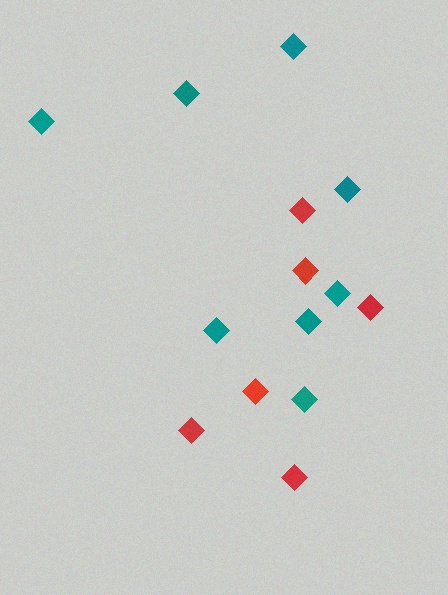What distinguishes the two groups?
There are 2 groups: one group of red diamonds (6) and one group of teal diamonds (8).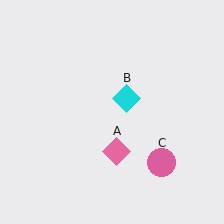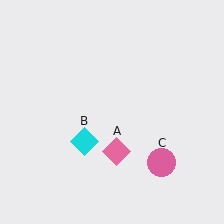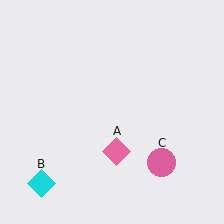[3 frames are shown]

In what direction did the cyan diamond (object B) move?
The cyan diamond (object B) moved down and to the left.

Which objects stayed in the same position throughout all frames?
Pink diamond (object A) and pink circle (object C) remained stationary.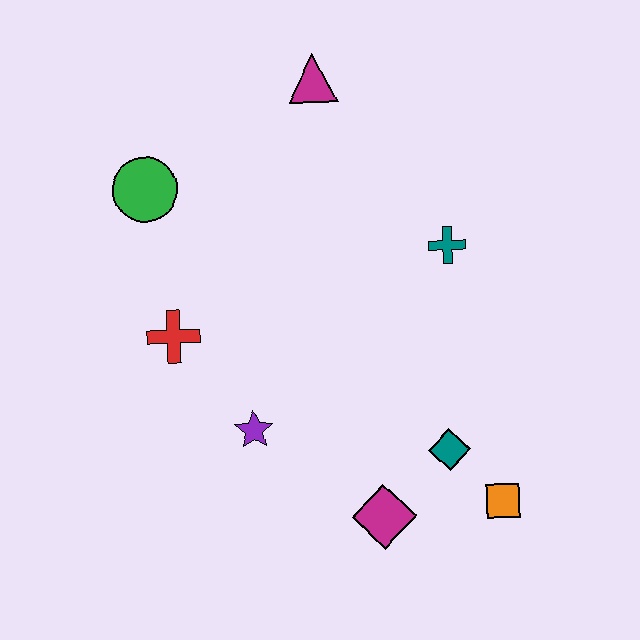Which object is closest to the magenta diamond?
The teal diamond is closest to the magenta diamond.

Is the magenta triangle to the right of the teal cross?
No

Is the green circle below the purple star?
No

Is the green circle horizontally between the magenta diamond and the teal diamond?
No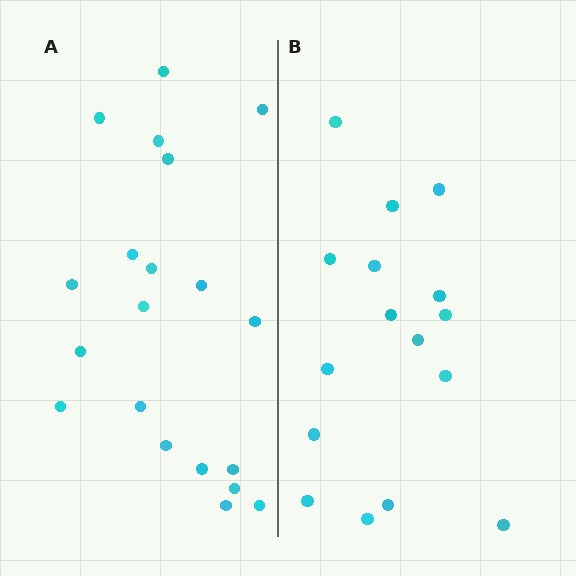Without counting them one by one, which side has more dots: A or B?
Region A (the left region) has more dots.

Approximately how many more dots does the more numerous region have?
Region A has about 4 more dots than region B.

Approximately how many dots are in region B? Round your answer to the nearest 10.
About 20 dots. (The exact count is 16, which rounds to 20.)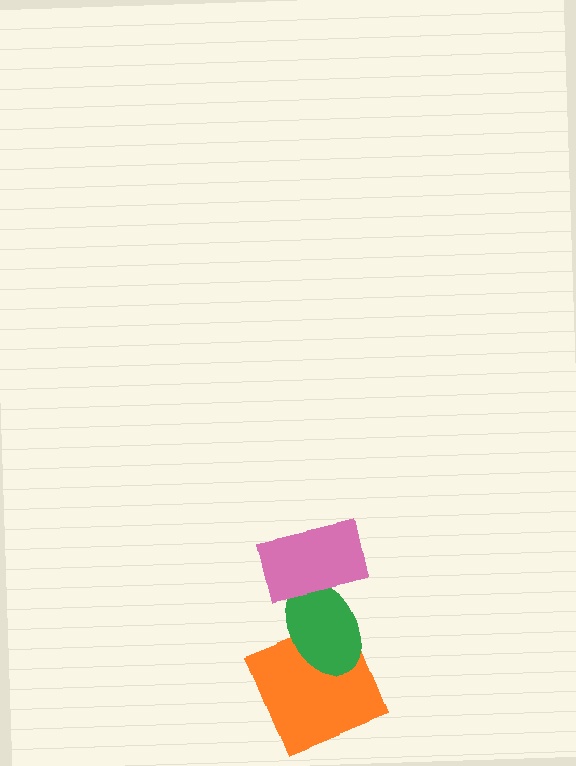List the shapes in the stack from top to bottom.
From top to bottom: the pink rectangle, the green ellipse, the orange square.